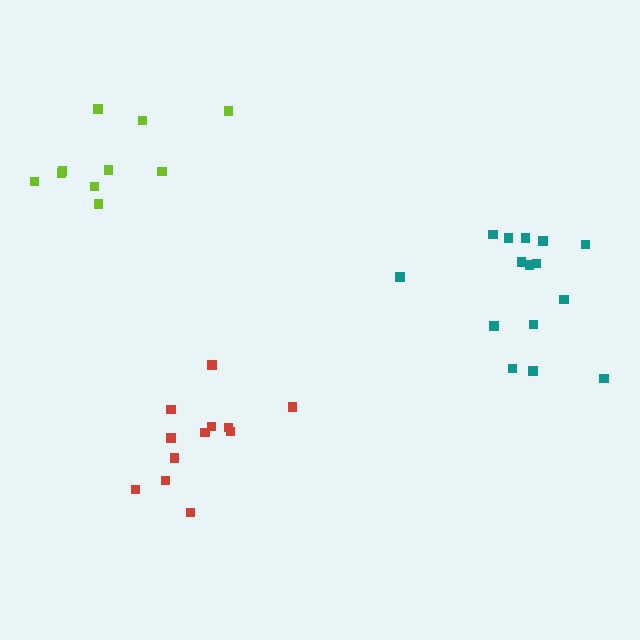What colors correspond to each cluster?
The clusters are colored: red, teal, lime.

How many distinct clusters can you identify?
There are 3 distinct clusters.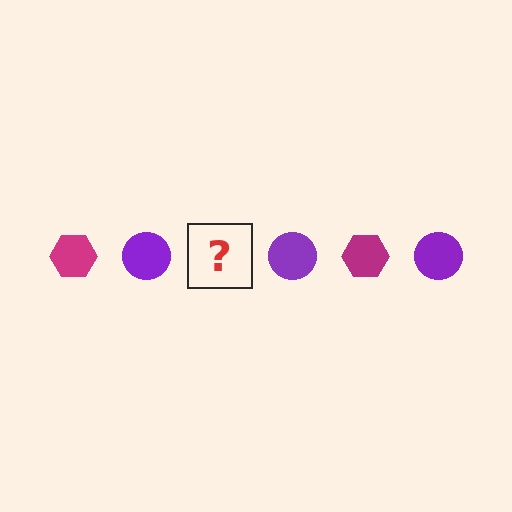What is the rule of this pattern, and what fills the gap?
The rule is that the pattern alternates between magenta hexagon and purple circle. The gap should be filled with a magenta hexagon.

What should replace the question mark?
The question mark should be replaced with a magenta hexagon.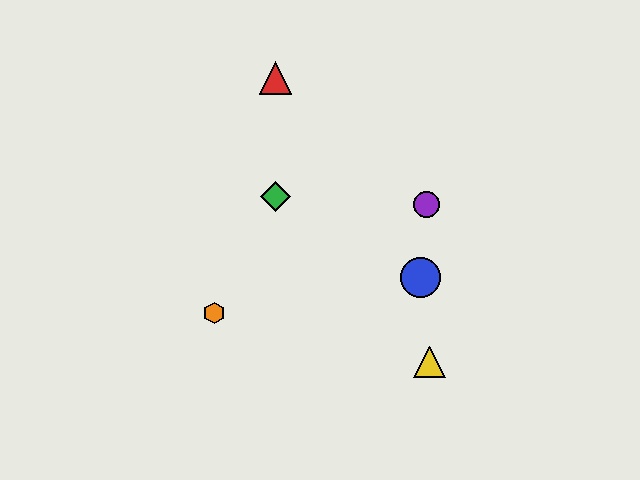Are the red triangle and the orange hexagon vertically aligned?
No, the red triangle is at x≈275 and the orange hexagon is at x≈214.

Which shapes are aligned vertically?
The red triangle, the green diamond are aligned vertically.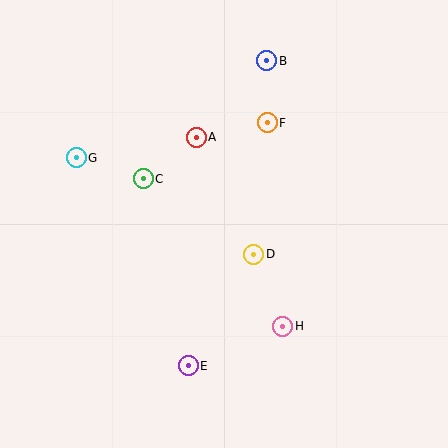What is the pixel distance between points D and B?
The distance between D and B is 194 pixels.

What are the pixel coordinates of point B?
Point B is at (267, 61).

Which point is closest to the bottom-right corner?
Point H is closest to the bottom-right corner.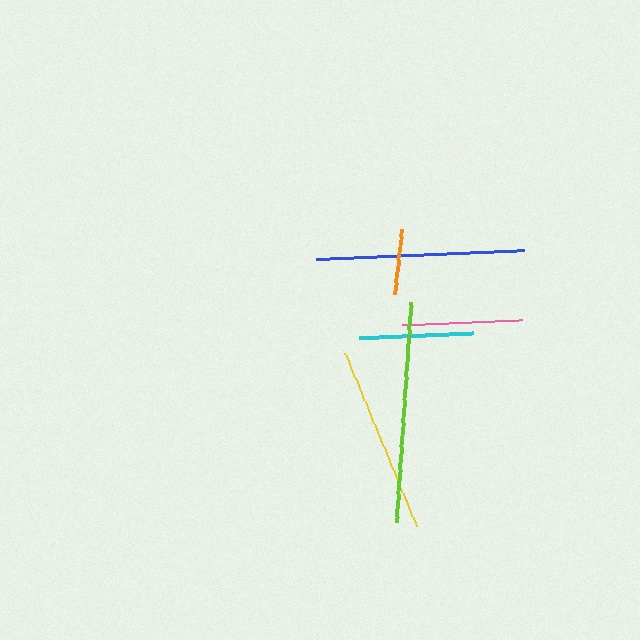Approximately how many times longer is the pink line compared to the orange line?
The pink line is approximately 1.8 times the length of the orange line.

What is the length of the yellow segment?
The yellow segment is approximately 187 pixels long.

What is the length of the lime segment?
The lime segment is approximately 220 pixels long.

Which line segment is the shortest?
The orange line is the shortest at approximately 65 pixels.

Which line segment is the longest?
The lime line is the longest at approximately 220 pixels.